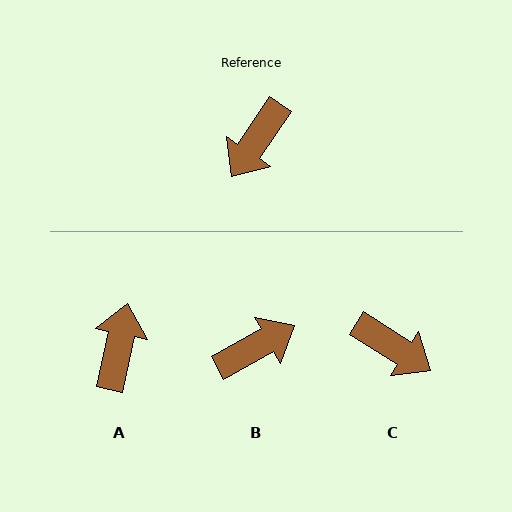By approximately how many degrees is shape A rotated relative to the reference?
Approximately 158 degrees clockwise.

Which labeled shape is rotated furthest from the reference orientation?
A, about 158 degrees away.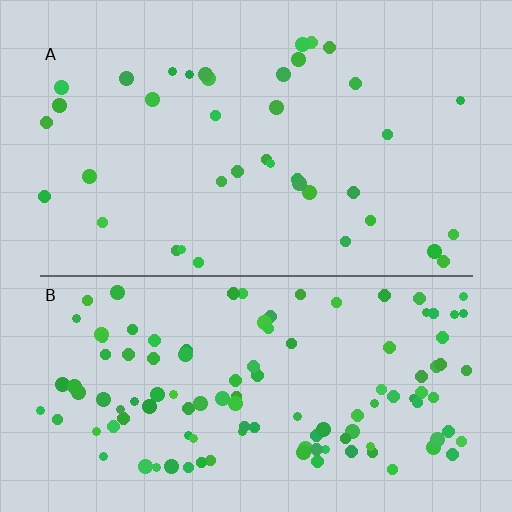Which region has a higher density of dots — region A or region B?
B (the bottom).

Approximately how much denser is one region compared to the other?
Approximately 3.0× — region B over region A.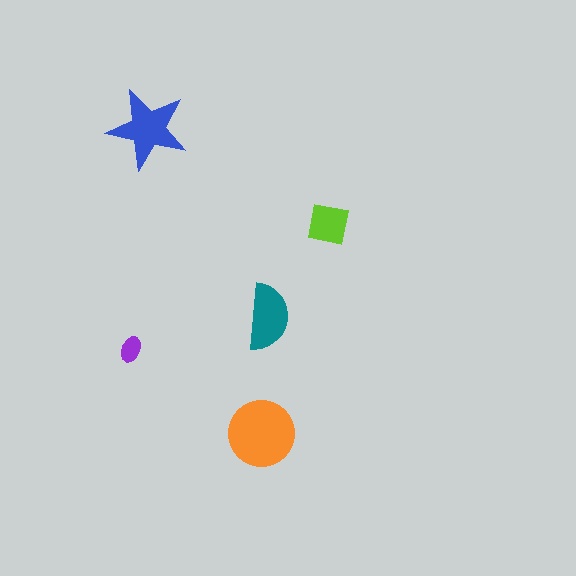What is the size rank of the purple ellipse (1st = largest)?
5th.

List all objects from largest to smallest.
The orange circle, the blue star, the teal semicircle, the lime square, the purple ellipse.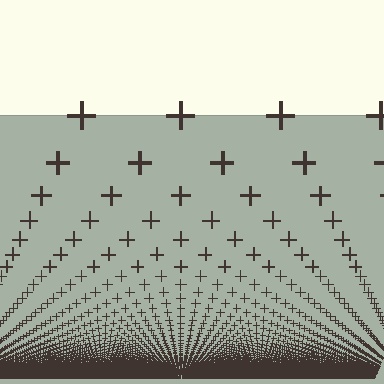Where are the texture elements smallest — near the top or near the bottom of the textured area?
Near the bottom.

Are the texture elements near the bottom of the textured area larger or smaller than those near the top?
Smaller. The gradient is inverted — elements near the bottom are smaller and denser.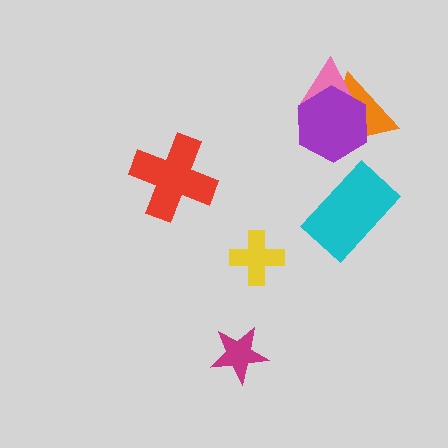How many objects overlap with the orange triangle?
2 objects overlap with the orange triangle.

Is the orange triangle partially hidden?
Yes, it is partially covered by another shape.